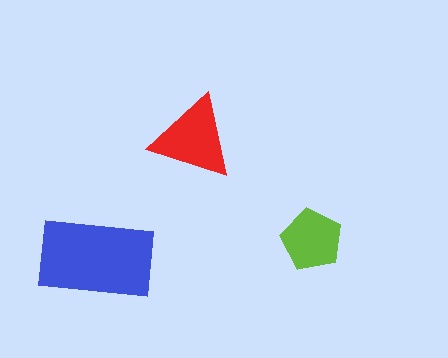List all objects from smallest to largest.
The lime pentagon, the red triangle, the blue rectangle.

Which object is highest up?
The red triangle is topmost.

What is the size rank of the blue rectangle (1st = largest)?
1st.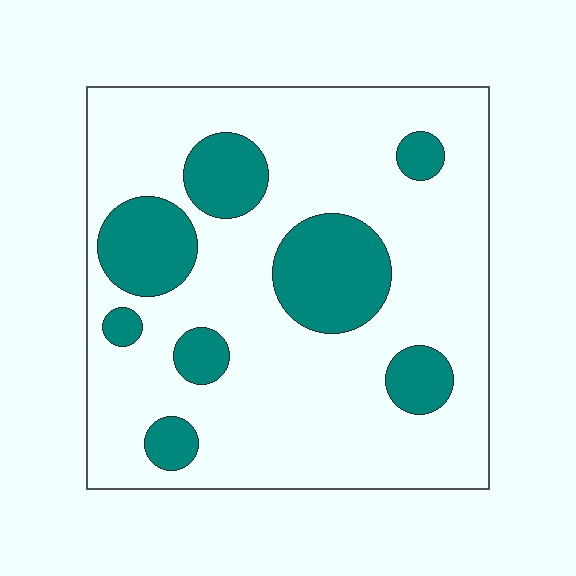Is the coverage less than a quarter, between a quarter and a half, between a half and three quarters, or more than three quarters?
Less than a quarter.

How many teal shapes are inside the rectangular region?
8.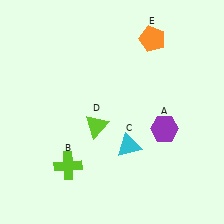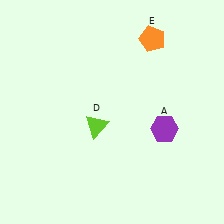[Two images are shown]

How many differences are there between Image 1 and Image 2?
There are 2 differences between the two images.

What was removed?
The cyan triangle (C), the lime cross (B) were removed in Image 2.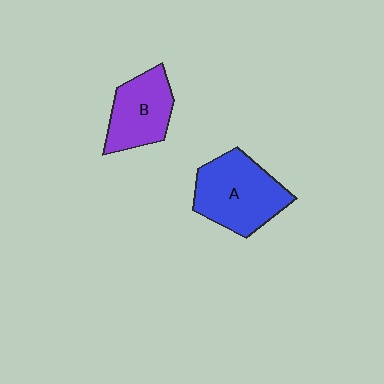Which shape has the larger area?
Shape A (blue).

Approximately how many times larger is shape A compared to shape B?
Approximately 1.3 times.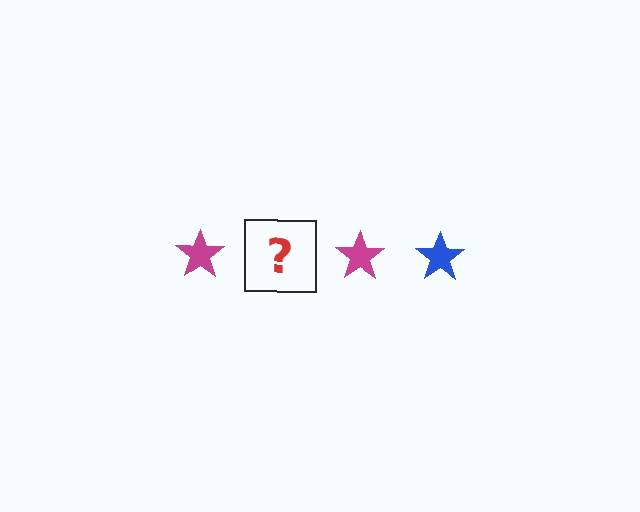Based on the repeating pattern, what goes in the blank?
The blank should be a blue star.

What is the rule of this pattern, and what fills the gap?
The rule is that the pattern cycles through magenta, blue stars. The gap should be filled with a blue star.